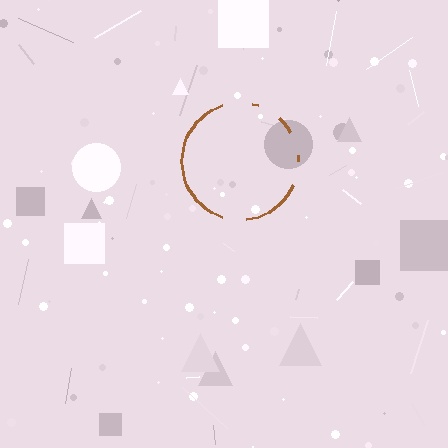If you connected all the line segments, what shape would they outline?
They would outline a circle.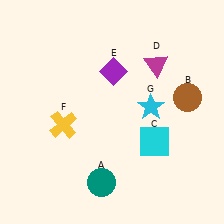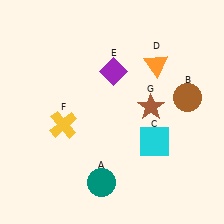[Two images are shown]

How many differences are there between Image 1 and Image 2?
There are 2 differences between the two images.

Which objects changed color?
D changed from magenta to orange. G changed from cyan to brown.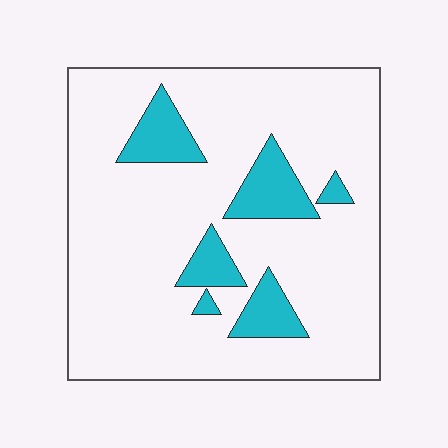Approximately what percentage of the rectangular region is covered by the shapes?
Approximately 15%.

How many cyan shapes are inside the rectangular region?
6.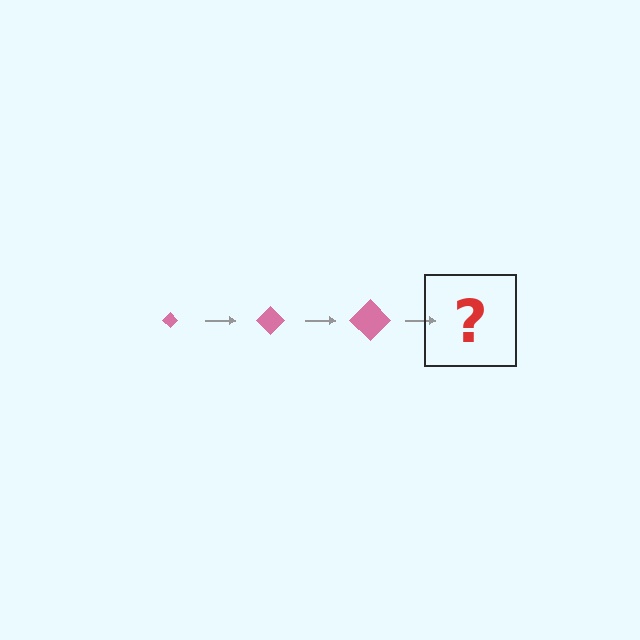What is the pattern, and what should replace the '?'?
The pattern is that the diamond gets progressively larger each step. The '?' should be a pink diamond, larger than the previous one.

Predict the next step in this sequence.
The next step is a pink diamond, larger than the previous one.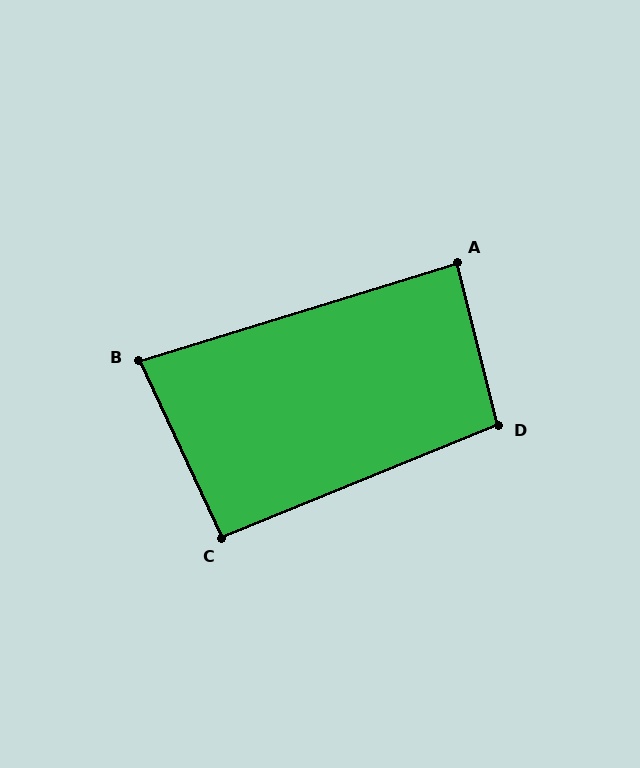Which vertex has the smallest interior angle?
B, at approximately 82 degrees.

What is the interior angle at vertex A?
Approximately 87 degrees (approximately right).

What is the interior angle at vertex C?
Approximately 93 degrees (approximately right).